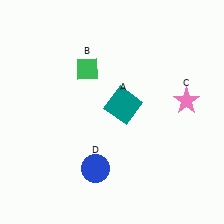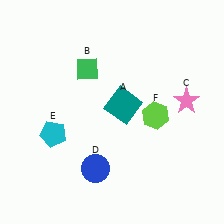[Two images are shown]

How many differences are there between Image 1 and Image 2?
There are 2 differences between the two images.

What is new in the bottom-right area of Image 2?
A lime hexagon (F) was added in the bottom-right area of Image 2.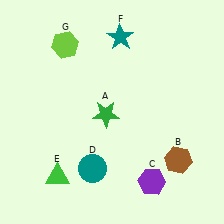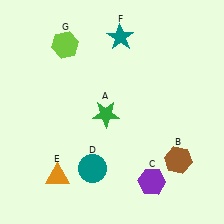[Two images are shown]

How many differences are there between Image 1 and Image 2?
There is 1 difference between the two images.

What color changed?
The triangle (E) changed from green in Image 1 to orange in Image 2.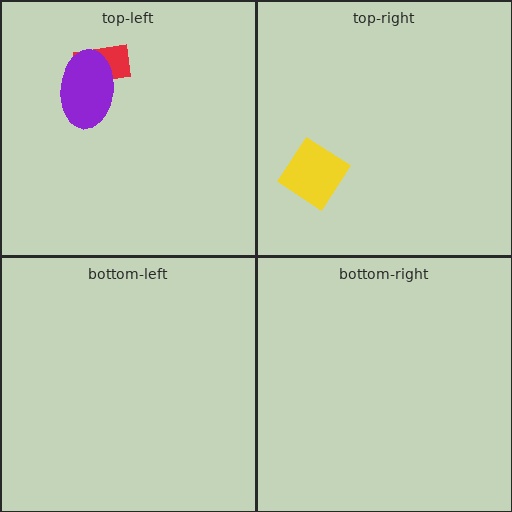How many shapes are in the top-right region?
1.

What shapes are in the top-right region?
The yellow diamond.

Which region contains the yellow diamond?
The top-right region.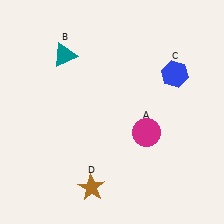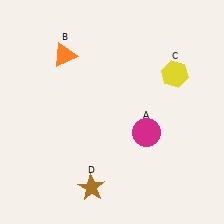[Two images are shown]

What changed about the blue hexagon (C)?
In Image 1, C is blue. In Image 2, it changed to yellow.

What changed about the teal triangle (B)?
In Image 1, B is teal. In Image 2, it changed to orange.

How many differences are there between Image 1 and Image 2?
There are 2 differences between the two images.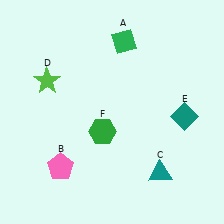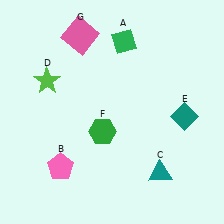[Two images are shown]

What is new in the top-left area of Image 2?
A pink square (G) was added in the top-left area of Image 2.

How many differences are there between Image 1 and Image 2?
There is 1 difference between the two images.